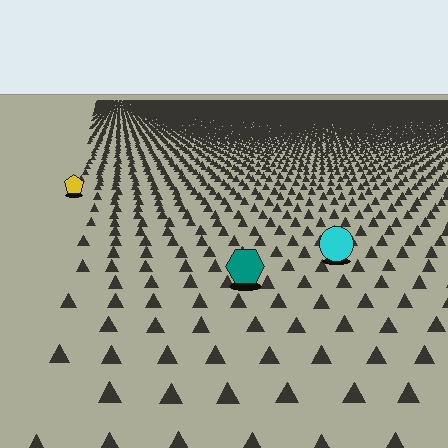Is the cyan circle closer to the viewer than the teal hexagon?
No. The teal hexagon is closer — you can tell from the texture gradient: the ground texture is coarser near it.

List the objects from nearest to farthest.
From nearest to farthest: the teal hexagon, the cyan circle, the yellow pentagon.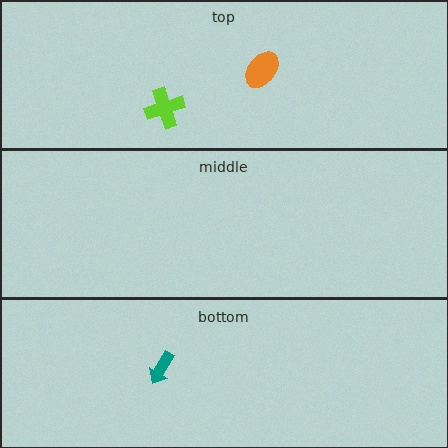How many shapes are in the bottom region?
1.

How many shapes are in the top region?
2.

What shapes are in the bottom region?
The teal arrow.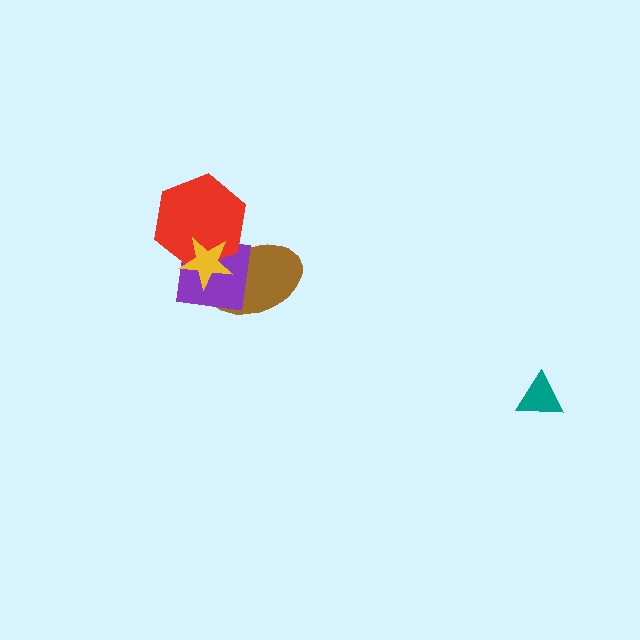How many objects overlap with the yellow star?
3 objects overlap with the yellow star.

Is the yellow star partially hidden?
No, no other shape covers it.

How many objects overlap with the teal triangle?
0 objects overlap with the teal triangle.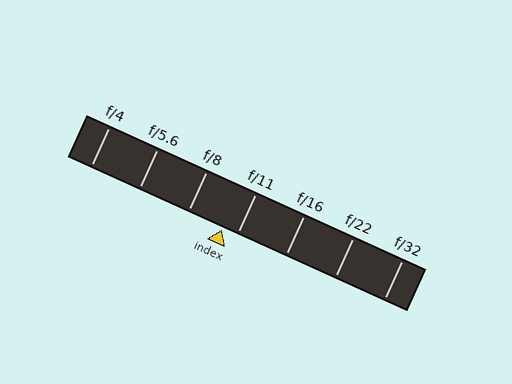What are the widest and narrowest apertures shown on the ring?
The widest aperture shown is f/4 and the narrowest is f/32.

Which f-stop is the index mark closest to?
The index mark is closest to f/11.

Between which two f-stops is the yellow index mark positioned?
The index mark is between f/8 and f/11.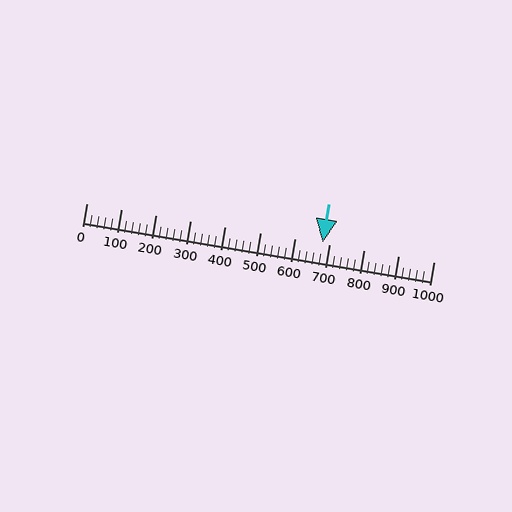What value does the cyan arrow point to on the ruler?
The cyan arrow points to approximately 680.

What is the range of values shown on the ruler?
The ruler shows values from 0 to 1000.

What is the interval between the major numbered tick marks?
The major tick marks are spaced 100 units apart.